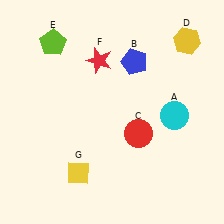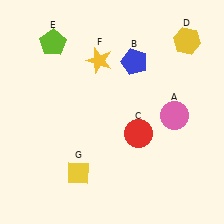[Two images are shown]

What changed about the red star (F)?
In Image 1, F is red. In Image 2, it changed to yellow.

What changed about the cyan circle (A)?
In Image 1, A is cyan. In Image 2, it changed to pink.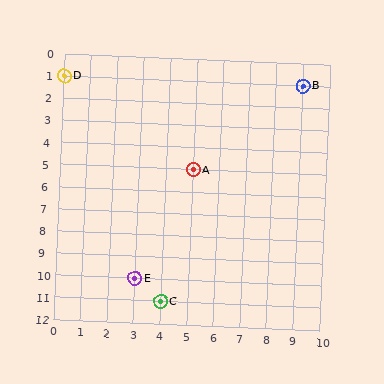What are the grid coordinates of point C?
Point C is at grid coordinates (4, 11).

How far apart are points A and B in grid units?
Points A and B are 4 columns and 4 rows apart (about 5.7 grid units diagonally).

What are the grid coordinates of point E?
Point E is at grid coordinates (3, 10).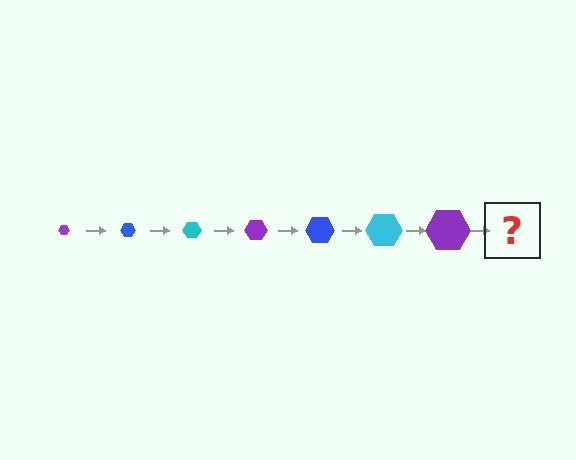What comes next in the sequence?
The next element should be a blue hexagon, larger than the previous one.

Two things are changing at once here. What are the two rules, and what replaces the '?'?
The two rules are that the hexagon grows larger each step and the color cycles through purple, blue, and cyan. The '?' should be a blue hexagon, larger than the previous one.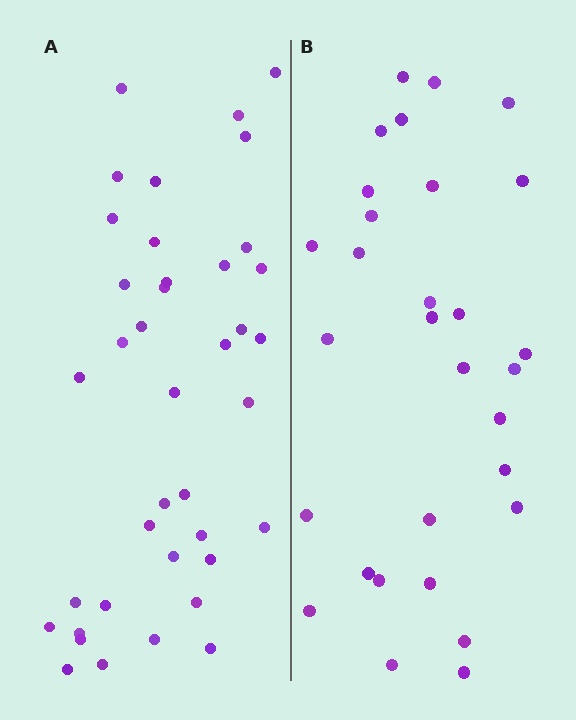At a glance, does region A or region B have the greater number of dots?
Region A (the left region) has more dots.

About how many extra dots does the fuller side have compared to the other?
Region A has roughly 8 or so more dots than region B.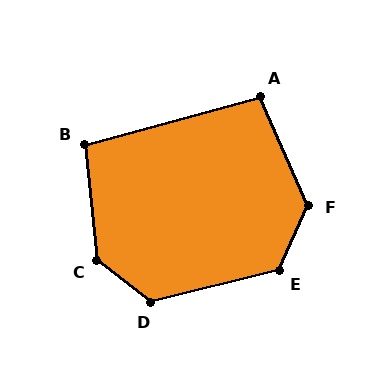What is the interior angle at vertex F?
Approximately 132 degrees (obtuse).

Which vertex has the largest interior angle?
C, at approximately 133 degrees.